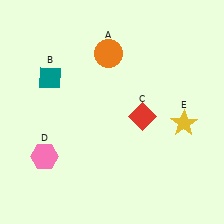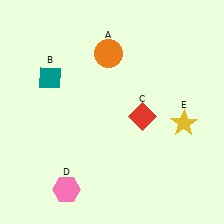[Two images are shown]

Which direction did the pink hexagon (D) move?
The pink hexagon (D) moved down.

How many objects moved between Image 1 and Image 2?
1 object moved between the two images.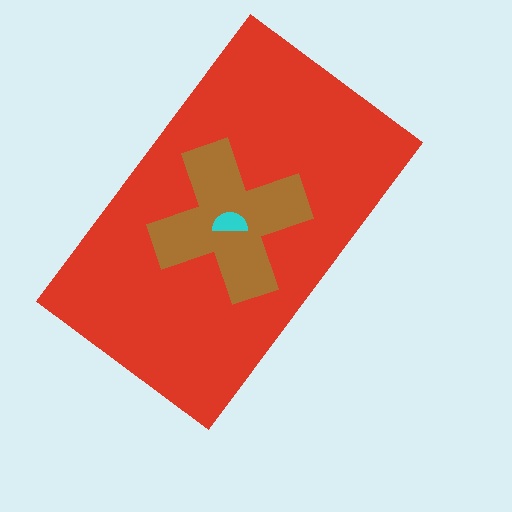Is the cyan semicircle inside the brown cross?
Yes.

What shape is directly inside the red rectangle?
The brown cross.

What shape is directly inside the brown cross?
The cyan semicircle.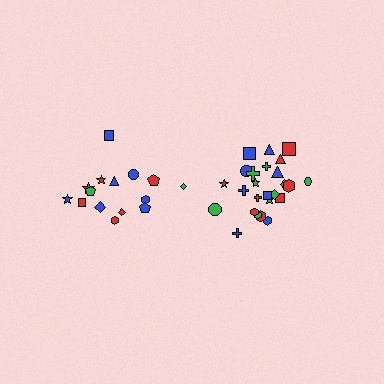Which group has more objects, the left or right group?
The right group.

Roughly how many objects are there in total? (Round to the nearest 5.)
Roughly 40 objects in total.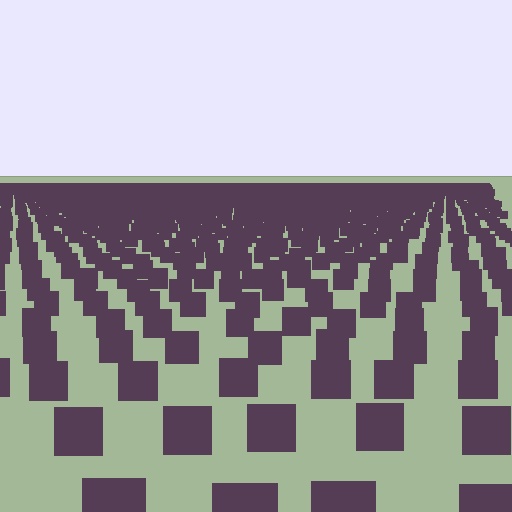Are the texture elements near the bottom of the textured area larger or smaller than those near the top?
Larger. Near the bottom, elements are closer to the viewer and appear at a bigger on-screen size.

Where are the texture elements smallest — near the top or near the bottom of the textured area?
Near the top.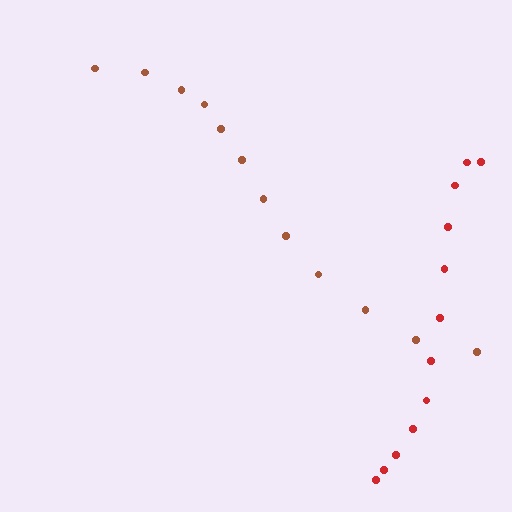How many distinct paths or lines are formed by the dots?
There are 2 distinct paths.